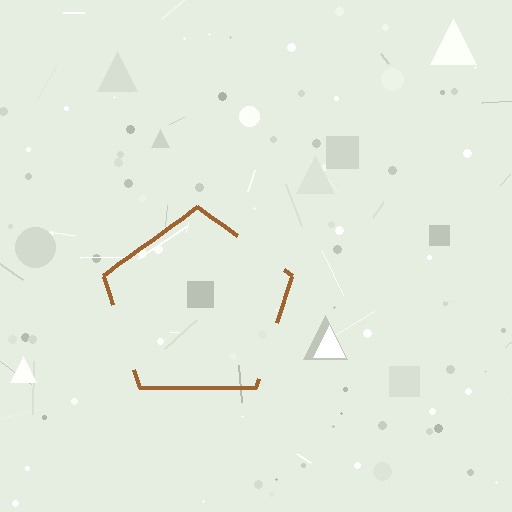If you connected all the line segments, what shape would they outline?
They would outline a pentagon.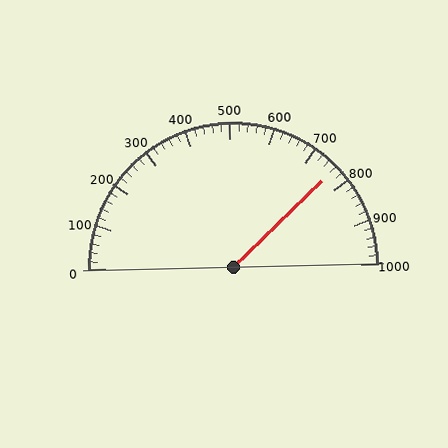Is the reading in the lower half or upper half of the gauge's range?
The reading is in the upper half of the range (0 to 1000).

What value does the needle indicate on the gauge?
The needle indicates approximately 760.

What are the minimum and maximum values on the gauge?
The gauge ranges from 0 to 1000.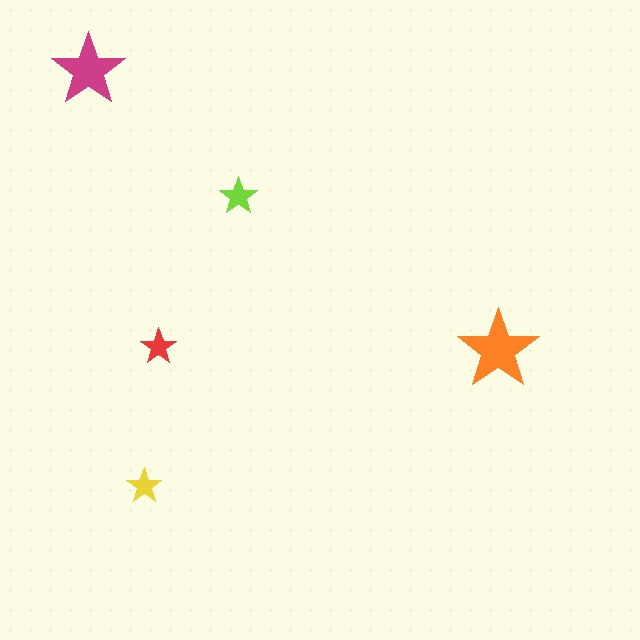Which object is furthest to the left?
The magenta star is leftmost.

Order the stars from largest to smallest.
the orange one, the magenta one, the lime one, the red one, the yellow one.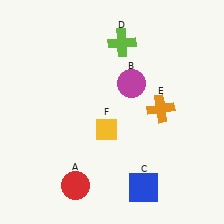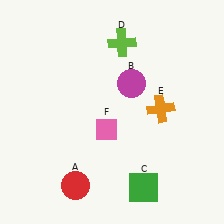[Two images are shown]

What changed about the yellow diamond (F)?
In Image 1, F is yellow. In Image 2, it changed to pink.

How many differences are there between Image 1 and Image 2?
There are 2 differences between the two images.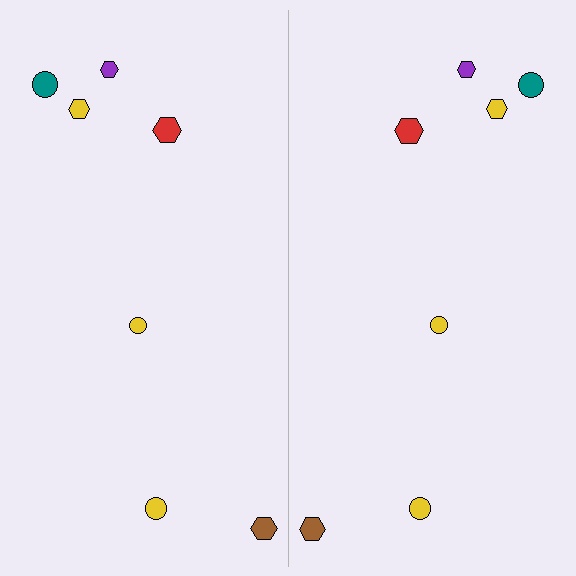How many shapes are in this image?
There are 14 shapes in this image.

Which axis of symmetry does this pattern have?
The pattern has a vertical axis of symmetry running through the center of the image.